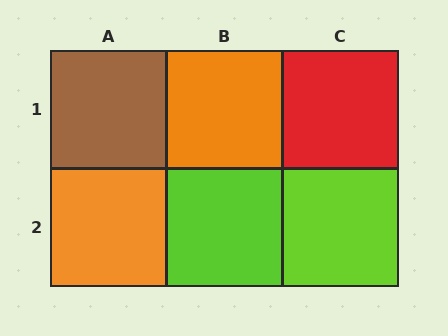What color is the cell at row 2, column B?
Lime.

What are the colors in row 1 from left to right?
Brown, orange, red.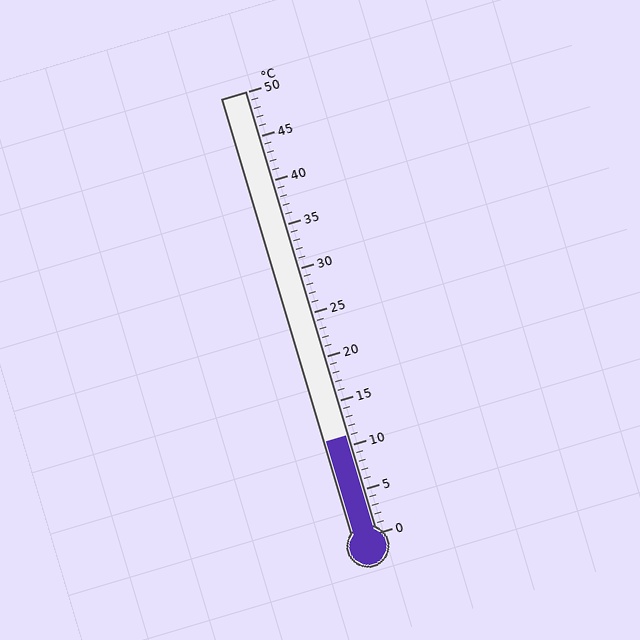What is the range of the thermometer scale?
The thermometer scale ranges from 0°C to 50°C.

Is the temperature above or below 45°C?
The temperature is below 45°C.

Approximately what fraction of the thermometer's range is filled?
The thermometer is filled to approximately 20% of its range.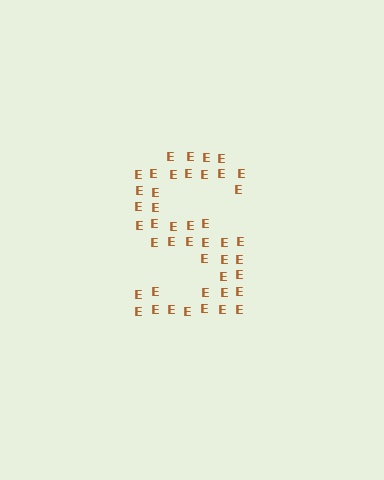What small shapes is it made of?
It is made of small letter E's.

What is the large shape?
The large shape is the letter S.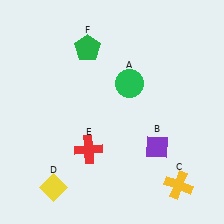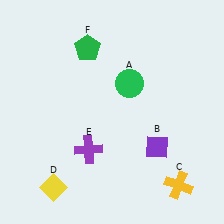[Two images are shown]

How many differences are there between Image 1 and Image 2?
There is 1 difference between the two images.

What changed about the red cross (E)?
In Image 1, E is red. In Image 2, it changed to purple.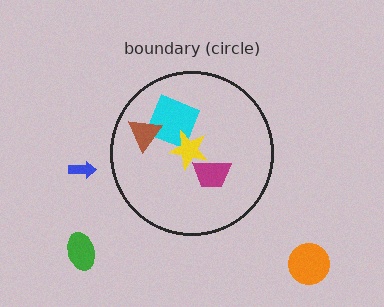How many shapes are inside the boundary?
4 inside, 3 outside.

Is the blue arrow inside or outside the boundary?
Outside.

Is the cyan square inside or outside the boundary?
Inside.